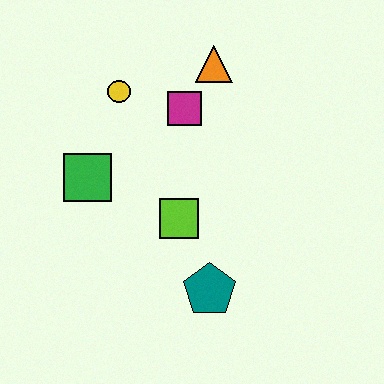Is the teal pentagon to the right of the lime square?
Yes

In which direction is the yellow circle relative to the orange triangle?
The yellow circle is to the left of the orange triangle.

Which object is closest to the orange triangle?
The magenta square is closest to the orange triangle.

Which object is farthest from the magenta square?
The teal pentagon is farthest from the magenta square.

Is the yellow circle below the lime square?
No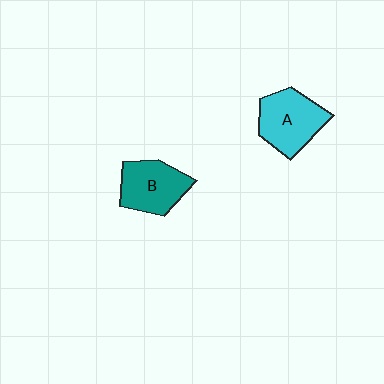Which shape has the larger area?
Shape A (cyan).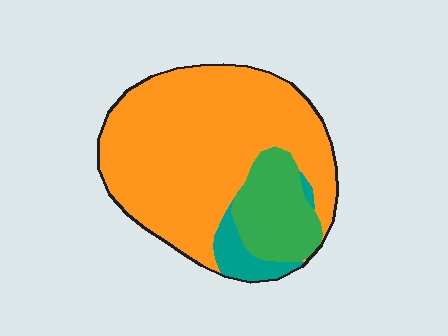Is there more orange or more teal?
Orange.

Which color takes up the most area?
Orange, at roughly 75%.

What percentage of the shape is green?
Green covers around 20% of the shape.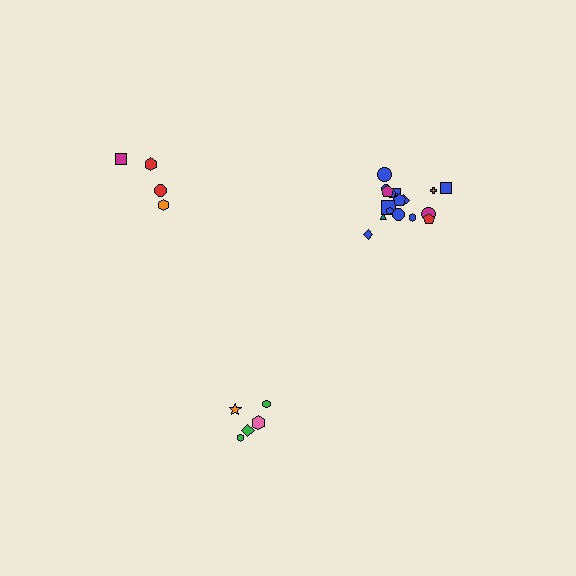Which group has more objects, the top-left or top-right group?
The top-right group.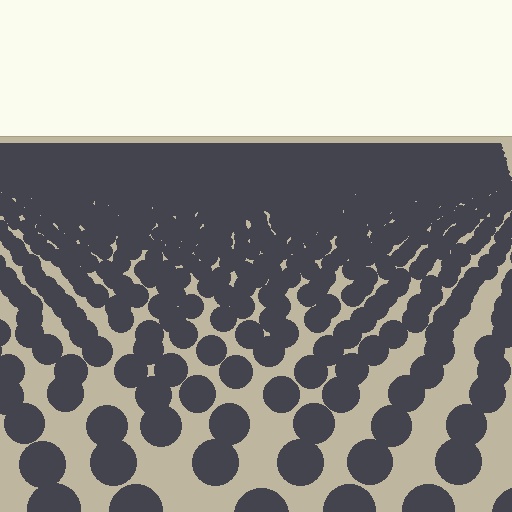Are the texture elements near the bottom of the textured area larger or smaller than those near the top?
Larger. Near the bottom, elements are closer to the viewer and appear at a bigger on-screen size.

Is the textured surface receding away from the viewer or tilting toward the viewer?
The surface is receding away from the viewer. Texture elements get smaller and denser toward the top.